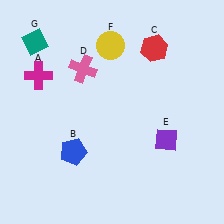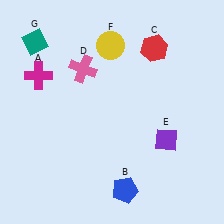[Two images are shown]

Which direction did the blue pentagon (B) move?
The blue pentagon (B) moved right.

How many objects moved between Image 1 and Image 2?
1 object moved between the two images.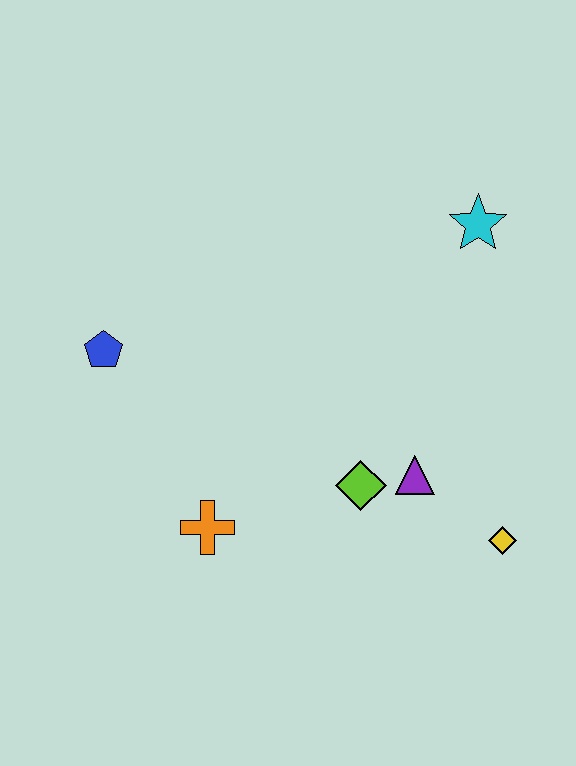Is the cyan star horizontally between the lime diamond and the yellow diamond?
Yes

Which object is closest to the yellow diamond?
The purple triangle is closest to the yellow diamond.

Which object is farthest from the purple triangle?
The blue pentagon is farthest from the purple triangle.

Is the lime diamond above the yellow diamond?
Yes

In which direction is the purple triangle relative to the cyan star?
The purple triangle is below the cyan star.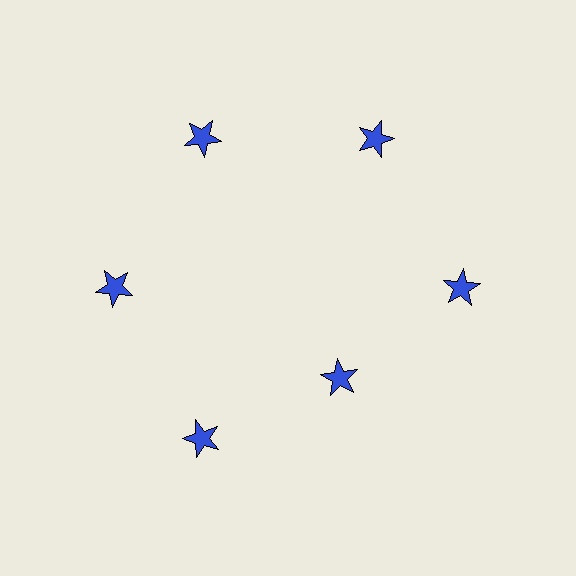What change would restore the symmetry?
The symmetry would be restored by moving it outward, back onto the ring so that all 6 stars sit at equal angles and equal distance from the center.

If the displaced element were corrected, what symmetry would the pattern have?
It would have 6-fold rotational symmetry — the pattern would map onto itself every 60 degrees.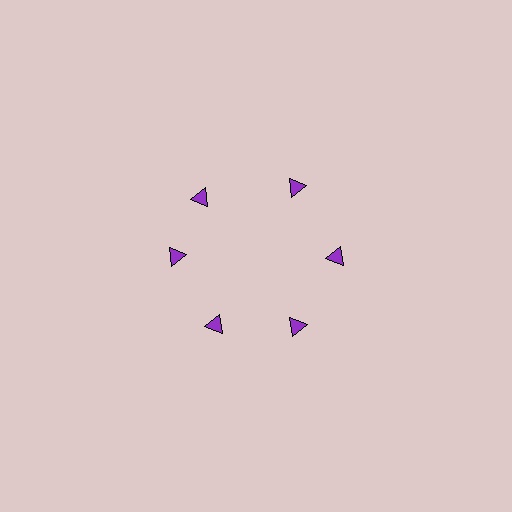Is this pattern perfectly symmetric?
No. The 6 purple triangles are arranged in a ring, but one element near the 11 o'clock position is rotated out of alignment along the ring, breaking the 6-fold rotational symmetry.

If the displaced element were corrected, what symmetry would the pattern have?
It would have 6-fold rotational symmetry — the pattern would map onto itself every 60 degrees.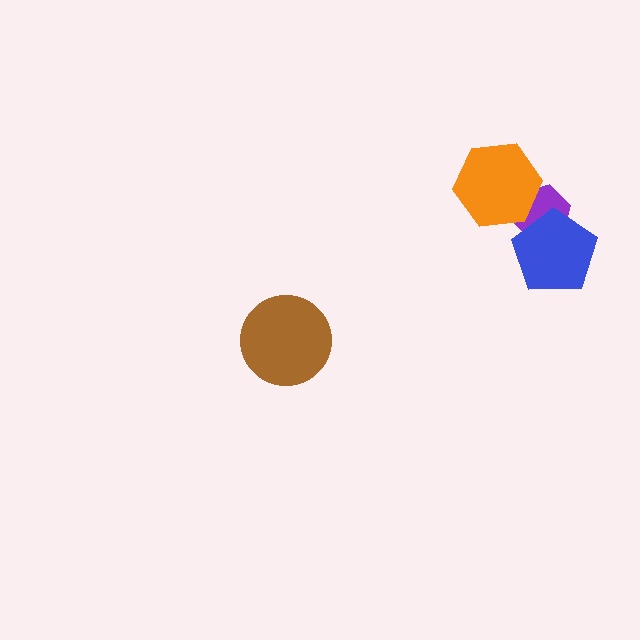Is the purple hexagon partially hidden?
Yes, it is partially covered by another shape.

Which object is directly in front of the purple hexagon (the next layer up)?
The blue pentagon is directly in front of the purple hexagon.